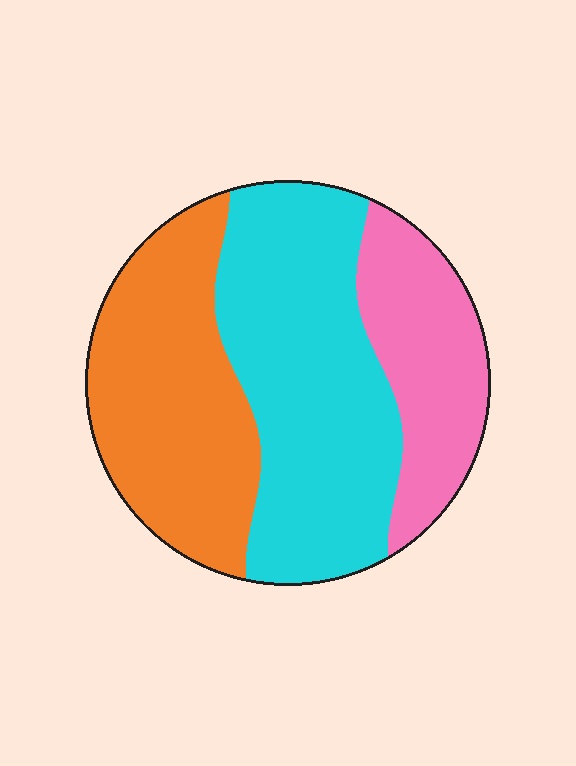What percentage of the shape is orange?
Orange takes up between a third and a half of the shape.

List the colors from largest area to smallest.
From largest to smallest: cyan, orange, pink.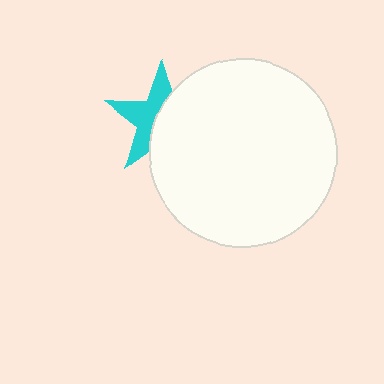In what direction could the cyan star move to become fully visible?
The cyan star could move left. That would shift it out from behind the white circle entirely.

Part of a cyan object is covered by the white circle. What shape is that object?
It is a star.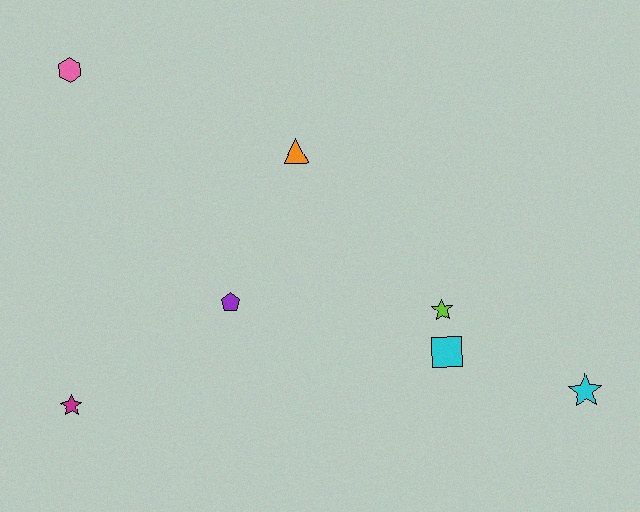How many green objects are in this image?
There are no green objects.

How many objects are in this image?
There are 7 objects.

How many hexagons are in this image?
There is 1 hexagon.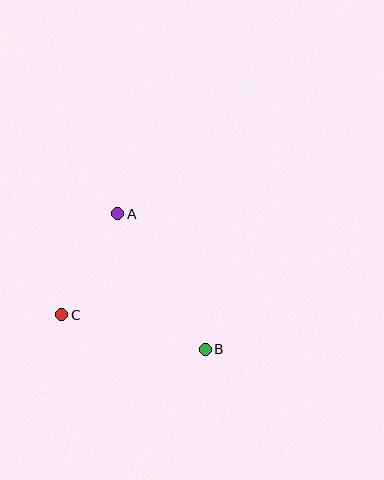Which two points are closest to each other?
Points A and C are closest to each other.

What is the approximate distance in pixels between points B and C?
The distance between B and C is approximately 147 pixels.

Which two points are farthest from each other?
Points A and B are farthest from each other.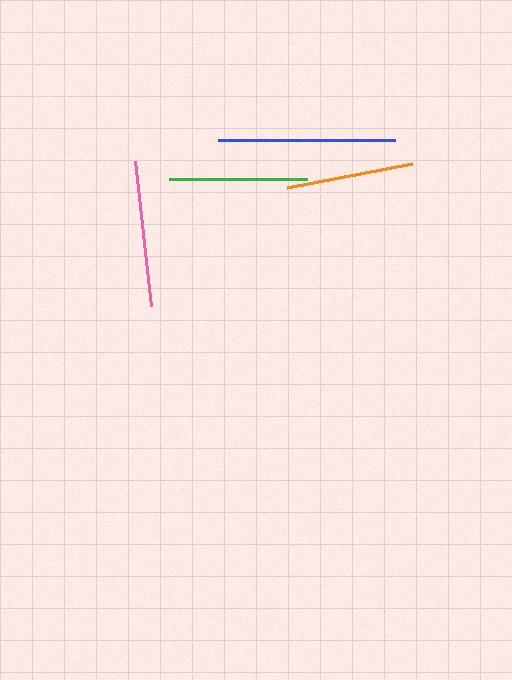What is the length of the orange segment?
The orange segment is approximately 128 pixels long.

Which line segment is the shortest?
The orange line is the shortest at approximately 128 pixels.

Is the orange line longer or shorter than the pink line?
The pink line is longer than the orange line.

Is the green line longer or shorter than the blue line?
The blue line is longer than the green line.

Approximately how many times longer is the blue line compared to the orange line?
The blue line is approximately 1.4 times the length of the orange line.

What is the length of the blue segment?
The blue segment is approximately 178 pixels long.